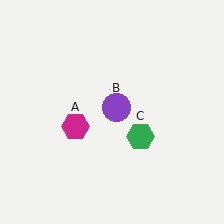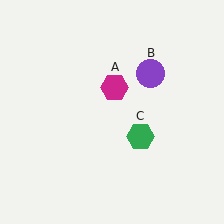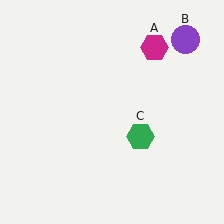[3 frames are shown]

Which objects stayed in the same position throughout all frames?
Green hexagon (object C) remained stationary.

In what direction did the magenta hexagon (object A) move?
The magenta hexagon (object A) moved up and to the right.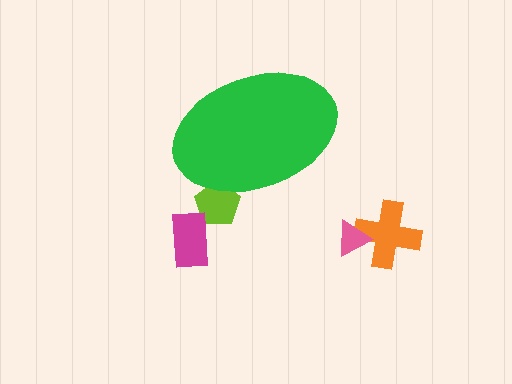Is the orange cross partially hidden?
No, the orange cross is fully visible.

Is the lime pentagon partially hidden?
Yes, the lime pentagon is partially hidden behind the green ellipse.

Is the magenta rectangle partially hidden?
No, the magenta rectangle is fully visible.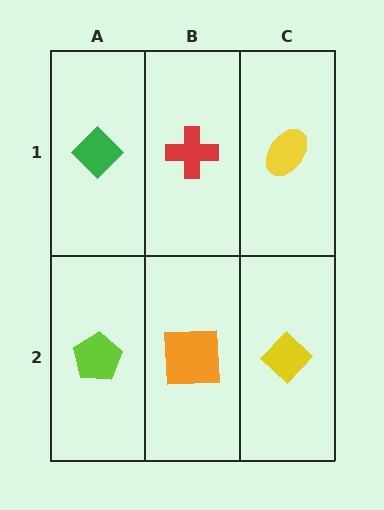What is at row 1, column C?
A yellow ellipse.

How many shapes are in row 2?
3 shapes.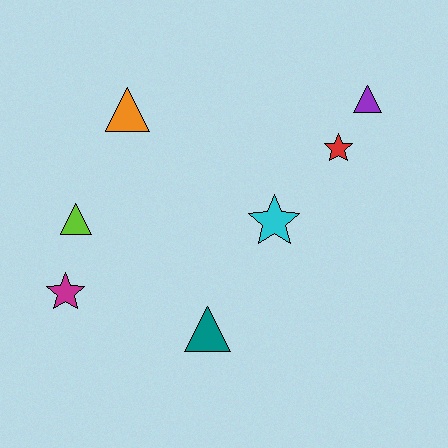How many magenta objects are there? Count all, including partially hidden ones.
There is 1 magenta object.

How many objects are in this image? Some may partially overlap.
There are 7 objects.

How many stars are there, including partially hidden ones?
There are 3 stars.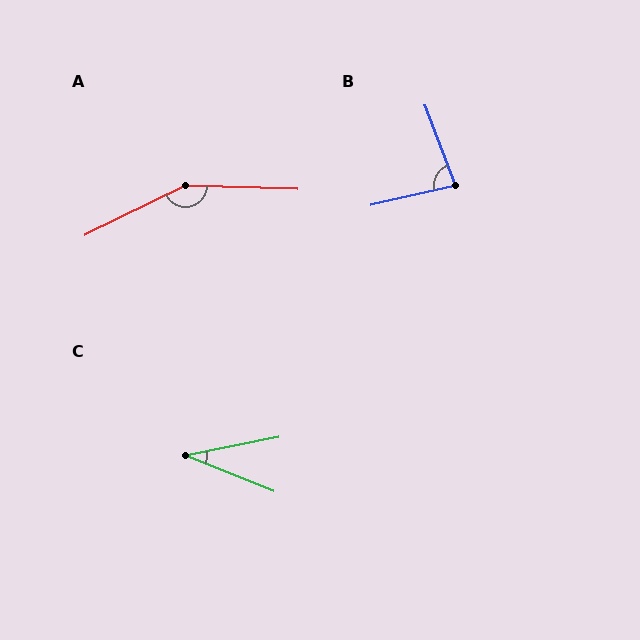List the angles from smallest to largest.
C (33°), B (82°), A (152°).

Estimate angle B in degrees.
Approximately 82 degrees.